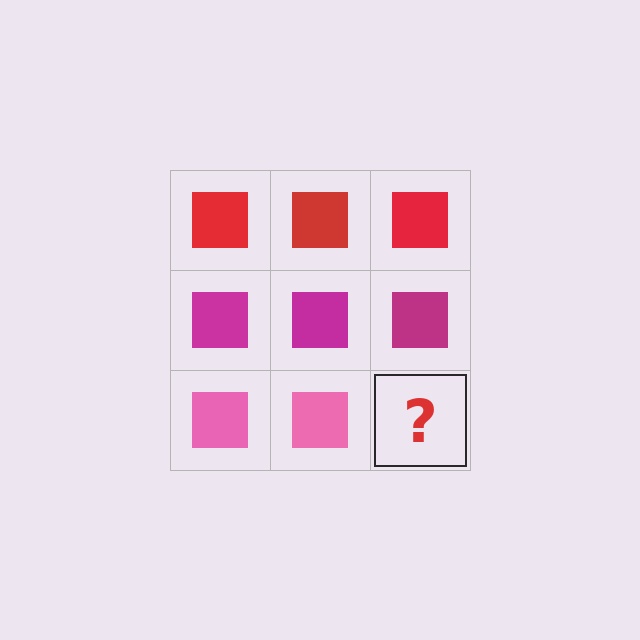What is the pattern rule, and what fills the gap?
The rule is that each row has a consistent color. The gap should be filled with a pink square.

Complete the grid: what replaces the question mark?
The question mark should be replaced with a pink square.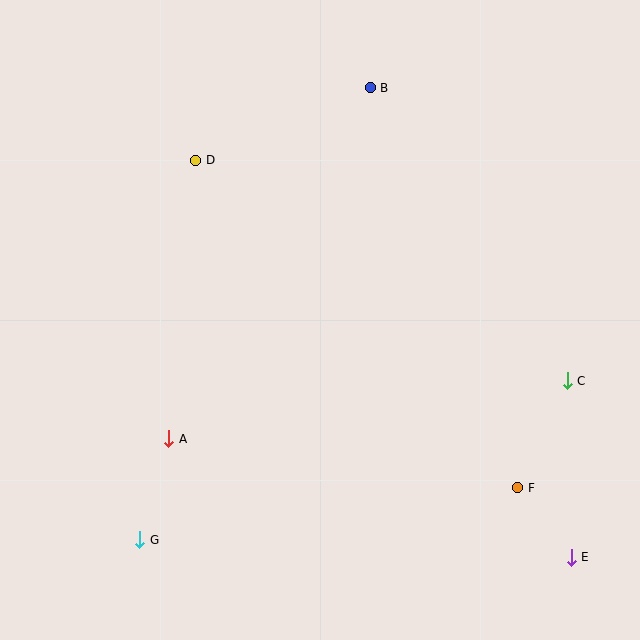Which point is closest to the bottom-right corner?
Point E is closest to the bottom-right corner.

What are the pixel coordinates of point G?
Point G is at (140, 540).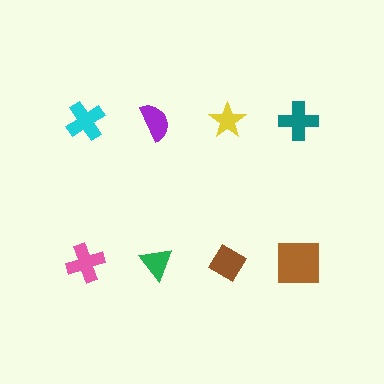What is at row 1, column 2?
A purple semicircle.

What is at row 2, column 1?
A pink cross.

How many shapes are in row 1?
4 shapes.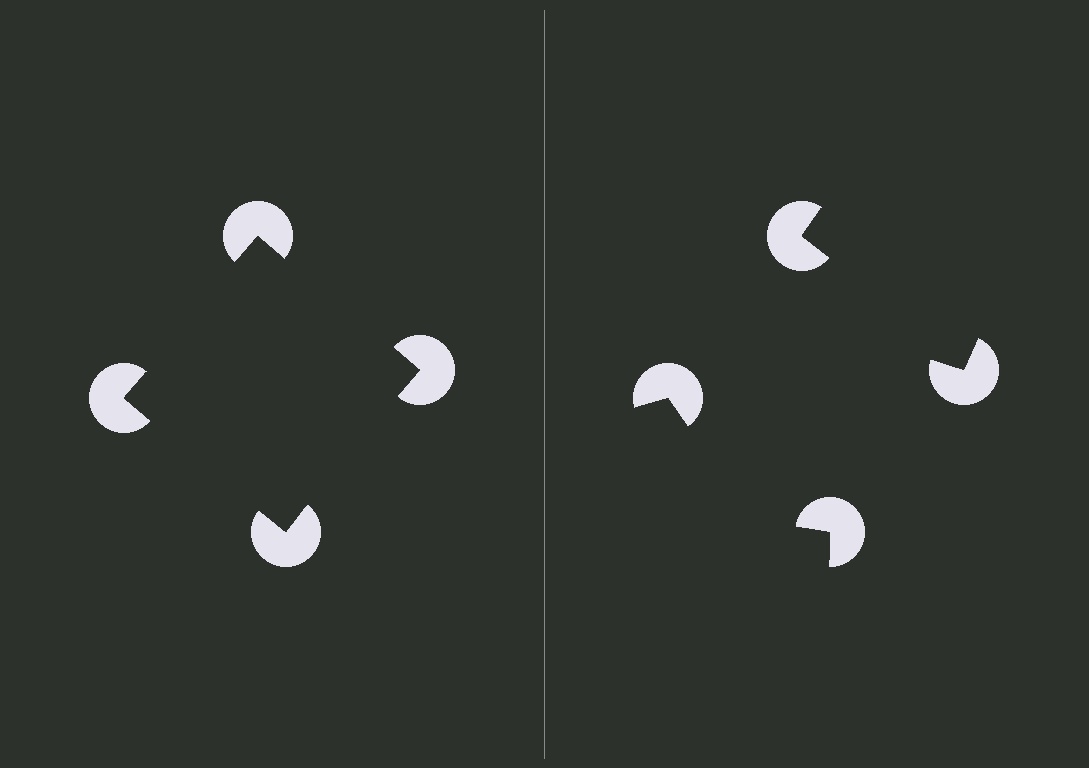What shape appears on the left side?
An illusory square.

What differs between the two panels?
The pac-man discs are positioned identically on both sides; only the wedge orientations differ. On the left they align to a square; on the right they are misaligned.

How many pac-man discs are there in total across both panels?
8 — 4 on each side.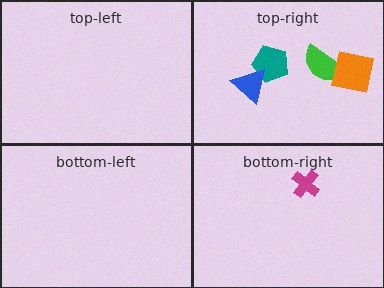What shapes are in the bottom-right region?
The magenta cross.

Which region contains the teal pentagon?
The top-right region.